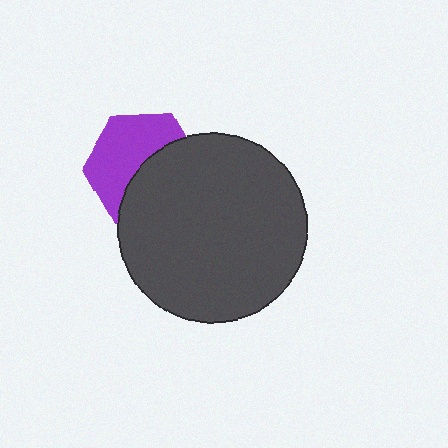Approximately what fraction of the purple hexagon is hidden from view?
Roughly 48% of the purple hexagon is hidden behind the dark gray circle.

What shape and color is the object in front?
The object in front is a dark gray circle.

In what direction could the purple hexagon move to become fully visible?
The purple hexagon could move toward the upper-left. That would shift it out from behind the dark gray circle entirely.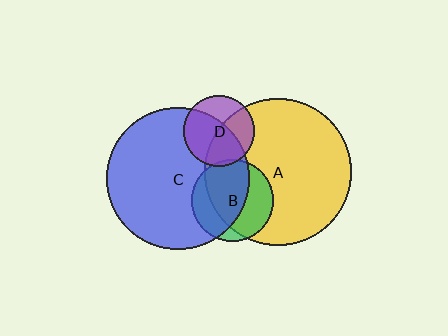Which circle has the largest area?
Circle A (yellow).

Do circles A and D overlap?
Yes.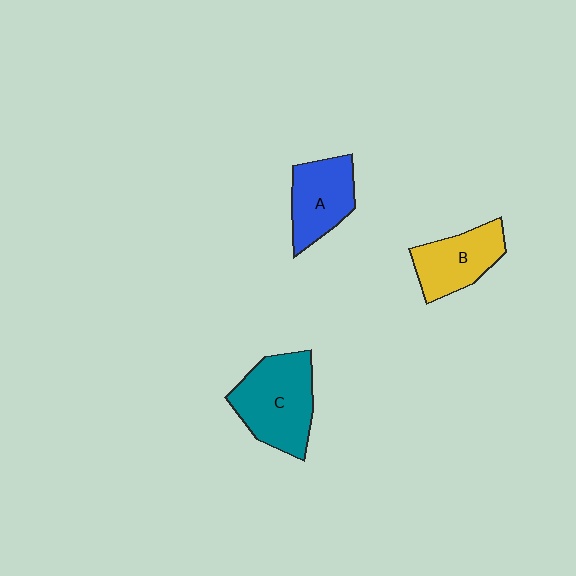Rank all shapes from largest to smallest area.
From largest to smallest: C (teal), A (blue), B (yellow).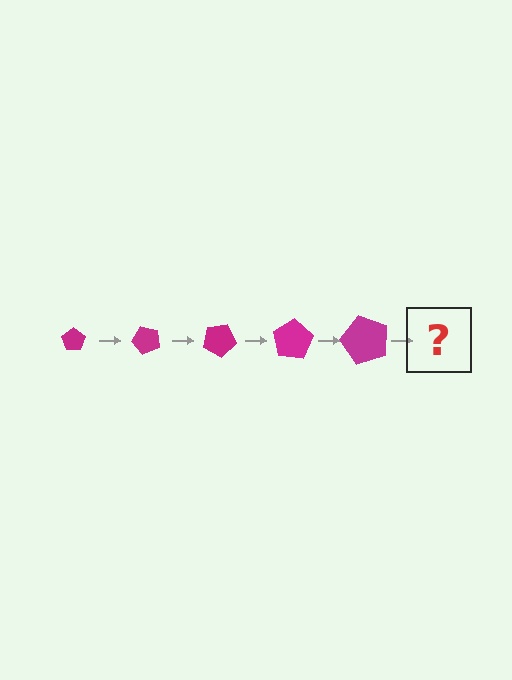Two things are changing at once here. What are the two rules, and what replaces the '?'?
The two rules are that the pentagon grows larger each step and it rotates 50 degrees each step. The '?' should be a pentagon, larger than the previous one and rotated 250 degrees from the start.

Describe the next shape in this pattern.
It should be a pentagon, larger than the previous one and rotated 250 degrees from the start.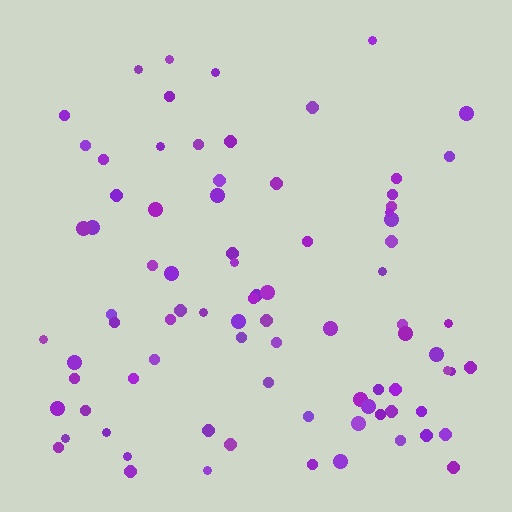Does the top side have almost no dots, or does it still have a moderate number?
Still a moderate number, just noticeably fewer than the bottom.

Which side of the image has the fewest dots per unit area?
The top.